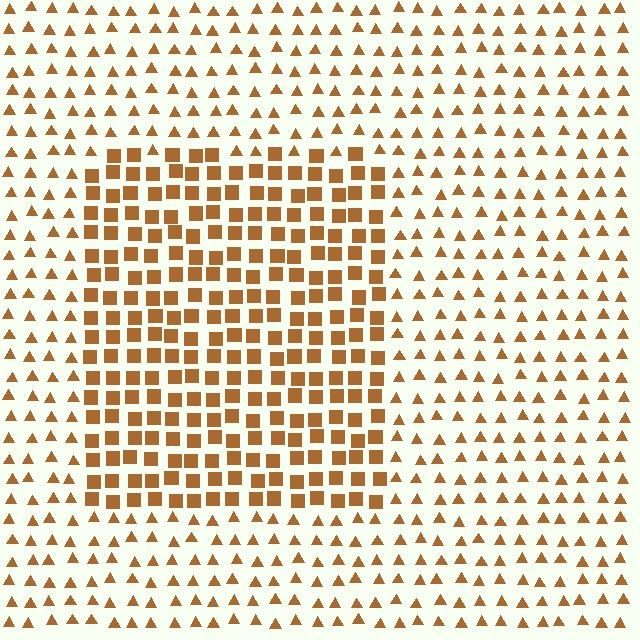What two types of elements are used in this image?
The image uses squares inside the rectangle region and triangles outside it.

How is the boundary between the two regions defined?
The boundary is defined by a change in element shape: squares inside vs. triangles outside. All elements share the same color and spacing.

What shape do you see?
I see a rectangle.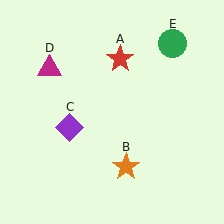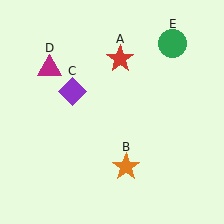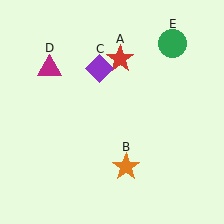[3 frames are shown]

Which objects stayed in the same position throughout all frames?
Red star (object A) and orange star (object B) and magenta triangle (object D) and green circle (object E) remained stationary.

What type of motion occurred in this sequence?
The purple diamond (object C) rotated clockwise around the center of the scene.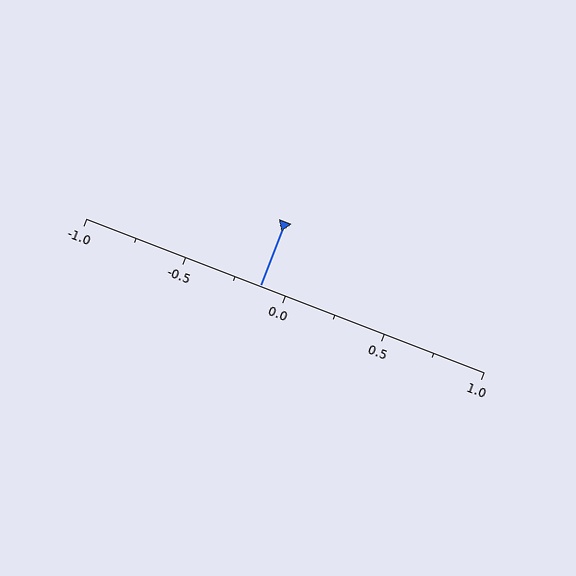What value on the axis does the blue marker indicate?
The marker indicates approximately -0.12.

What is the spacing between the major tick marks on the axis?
The major ticks are spaced 0.5 apart.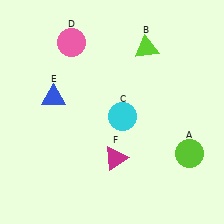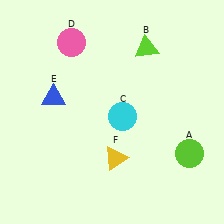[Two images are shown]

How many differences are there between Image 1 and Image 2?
There is 1 difference between the two images.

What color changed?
The triangle (F) changed from magenta in Image 1 to yellow in Image 2.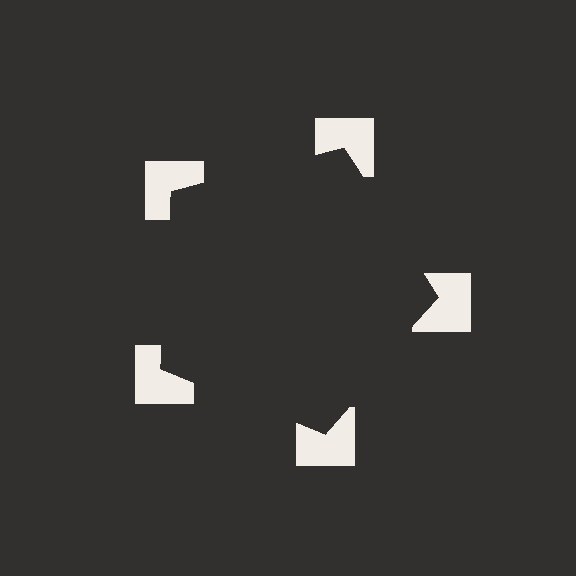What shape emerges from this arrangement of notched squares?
An illusory pentagon — its edges are inferred from the aligned wedge cuts in the notched squares, not physically drawn.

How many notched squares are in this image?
There are 5 — one at each vertex of the illusory pentagon.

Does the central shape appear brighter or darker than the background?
It typically appears slightly darker than the background, even though no actual brightness change is drawn.